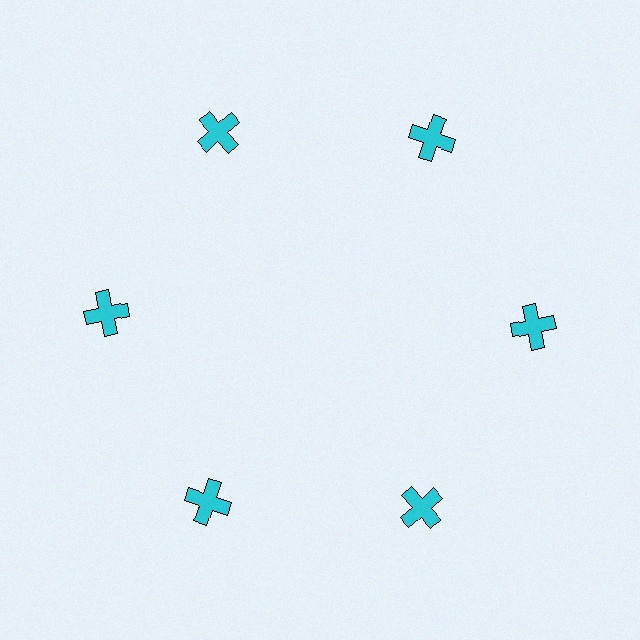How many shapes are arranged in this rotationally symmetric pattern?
There are 6 shapes, arranged in 6 groups of 1.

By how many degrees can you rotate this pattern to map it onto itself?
The pattern maps onto itself every 60 degrees of rotation.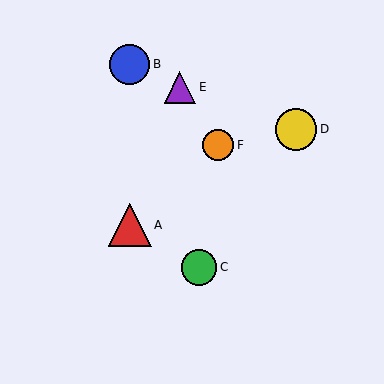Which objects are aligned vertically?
Objects A, B are aligned vertically.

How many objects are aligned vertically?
2 objects (A, B) are aligned vertically.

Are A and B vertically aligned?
Yes, both are at x≈130.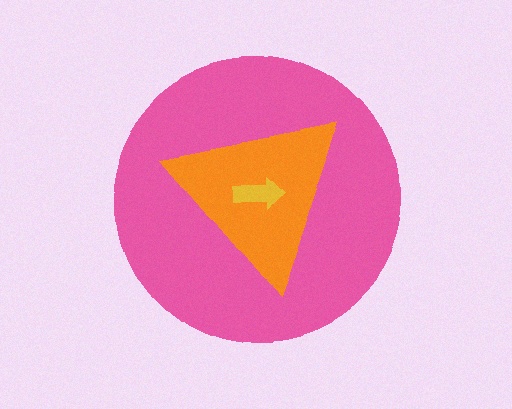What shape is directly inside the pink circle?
The orange triangle.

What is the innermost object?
The yellow arrow.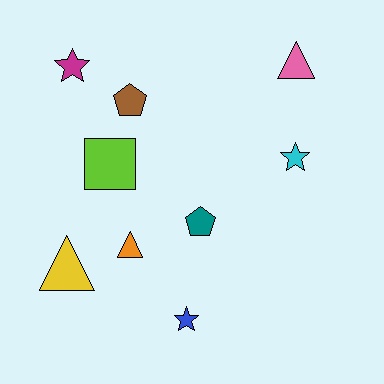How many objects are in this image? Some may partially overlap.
There are 9 objects.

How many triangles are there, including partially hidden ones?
There are 3 triangles.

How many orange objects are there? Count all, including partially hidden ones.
There is 1 orange object.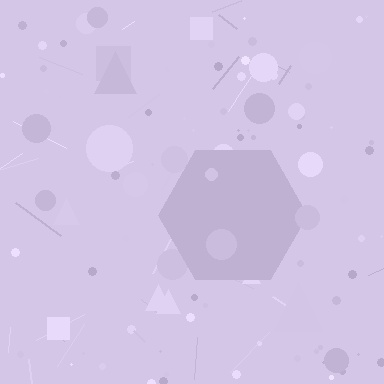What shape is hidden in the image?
A hexagon is hidden in the image.